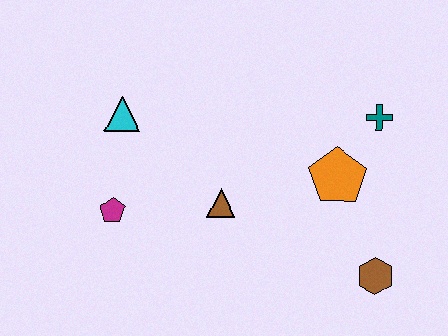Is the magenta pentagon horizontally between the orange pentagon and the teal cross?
No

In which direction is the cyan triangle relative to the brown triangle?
The cyan triangle is to the left of the brown triangle.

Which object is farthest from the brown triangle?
The teal cross is farthest from the brown triangle.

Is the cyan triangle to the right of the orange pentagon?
No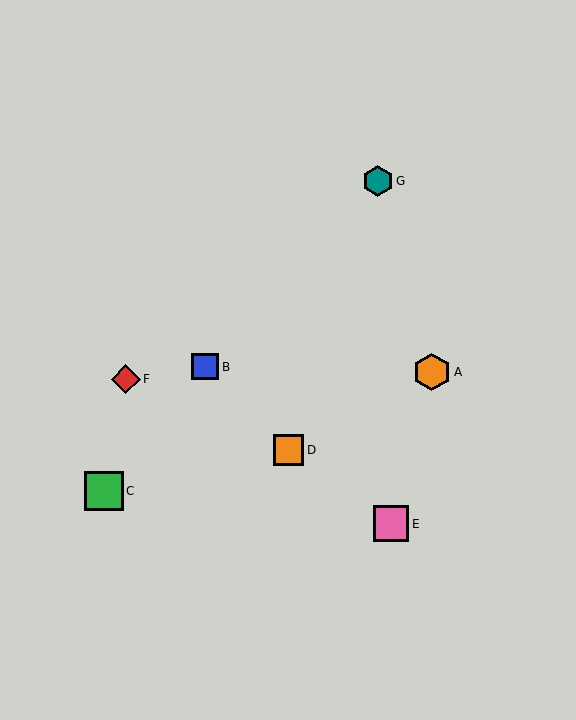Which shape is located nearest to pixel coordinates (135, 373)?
The red diamond (labeled F) at (126, 379) is nearest to that location.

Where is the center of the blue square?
The center of the blue square is at (205, 367).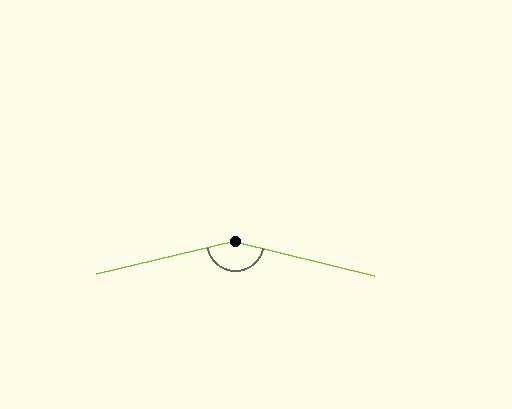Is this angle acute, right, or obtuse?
It is obtuse.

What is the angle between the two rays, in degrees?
Approximately 153 degrees.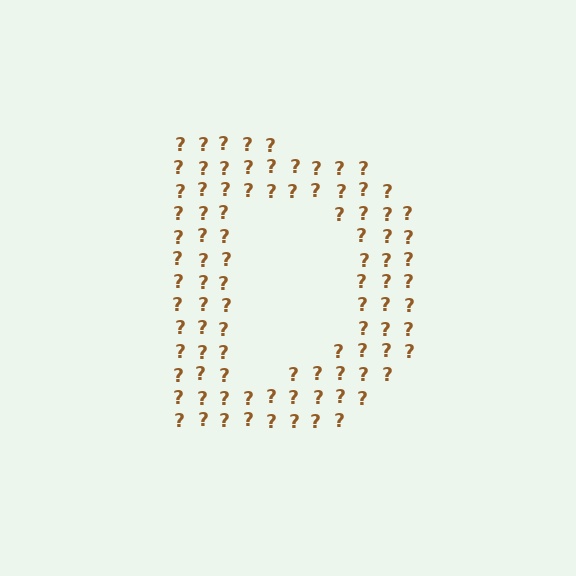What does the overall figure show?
The overall figure shows the letter D.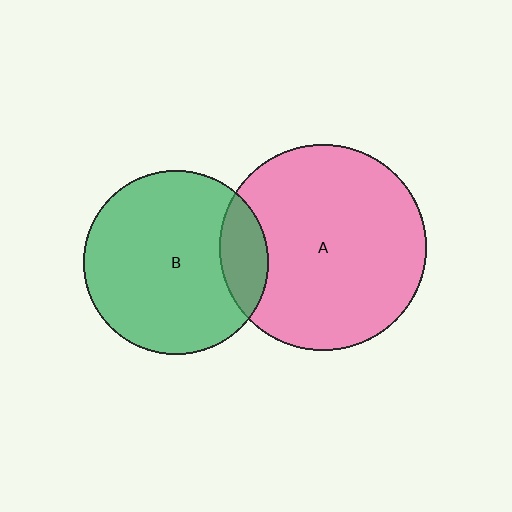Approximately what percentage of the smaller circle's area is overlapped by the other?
Approximately 15%.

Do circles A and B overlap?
Yes.